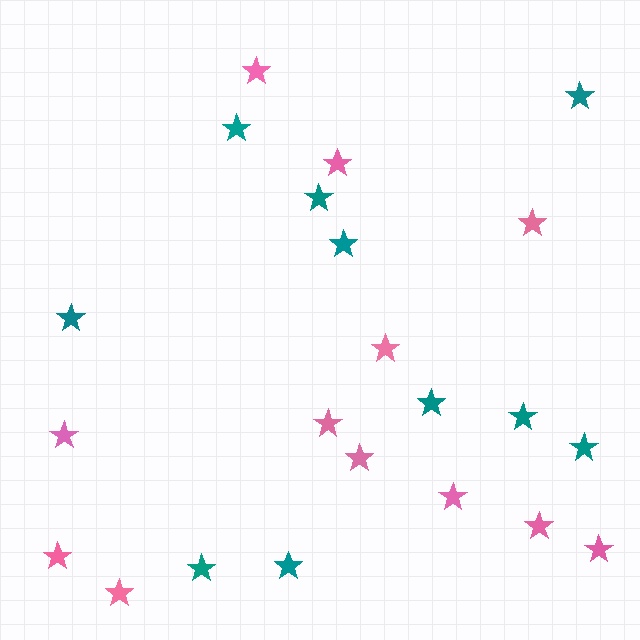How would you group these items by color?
There are 2 groups: one group of pink stars (12) and one group of teal stars (10).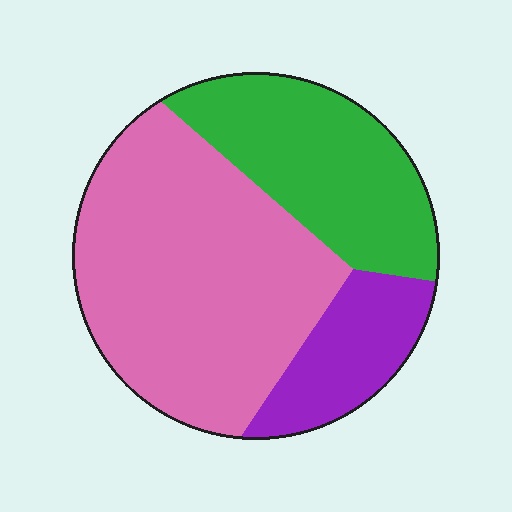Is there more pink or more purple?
Pink.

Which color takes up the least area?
Purple, at roughly 15%.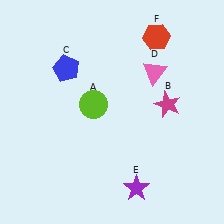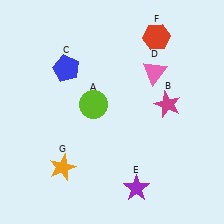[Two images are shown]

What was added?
An orange star (G) was added in Image 2.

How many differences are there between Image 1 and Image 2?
There is 1 difference between the two images.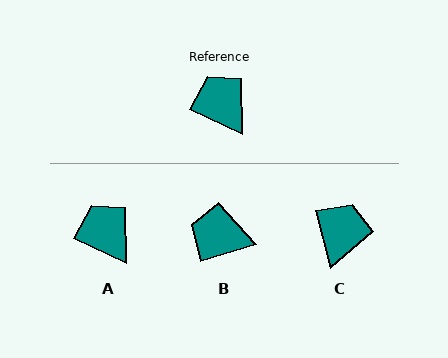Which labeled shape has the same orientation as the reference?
A.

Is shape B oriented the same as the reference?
No, it is off by about 42 degrees.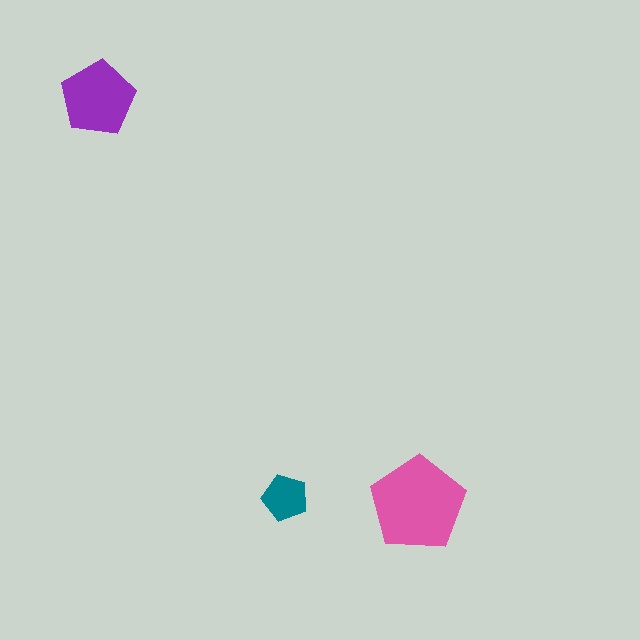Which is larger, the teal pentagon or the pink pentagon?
The pink one.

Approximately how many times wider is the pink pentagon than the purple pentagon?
About 1.5 times wider.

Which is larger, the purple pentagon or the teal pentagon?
The purple one.